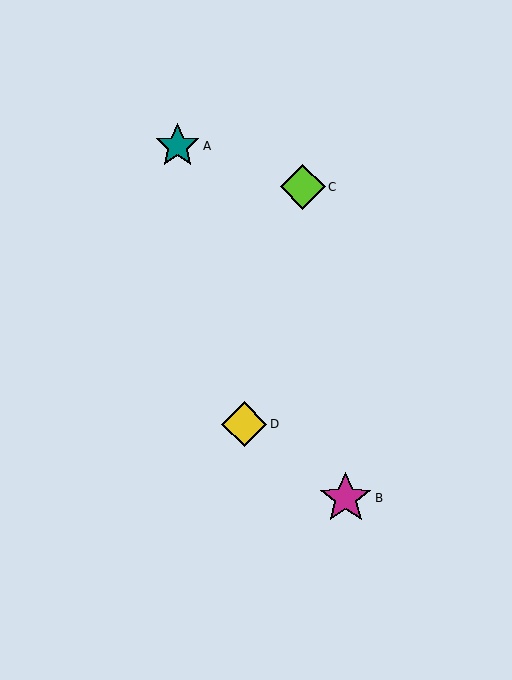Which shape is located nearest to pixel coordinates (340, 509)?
The magenta star (labeled B) at (346, 498) is nearest to that location.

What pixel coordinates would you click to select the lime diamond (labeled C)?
Click at (303, 187) to select the lime diamond C.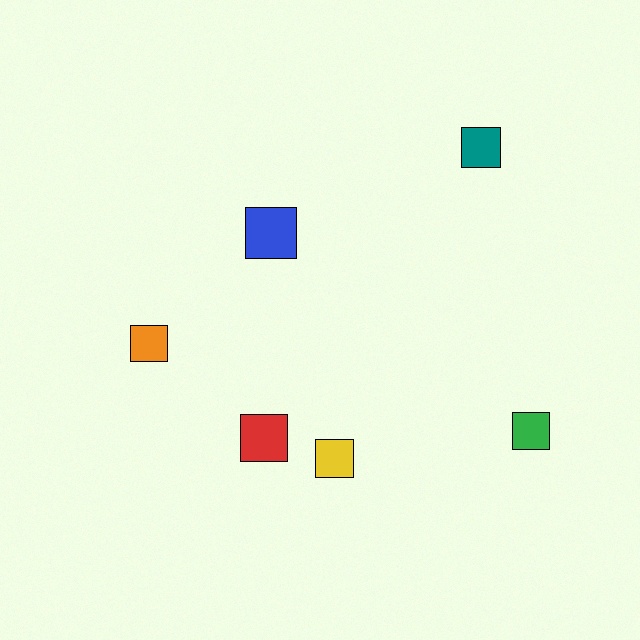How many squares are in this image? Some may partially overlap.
There are 6 squares.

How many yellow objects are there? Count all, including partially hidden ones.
There is 1 yellow object.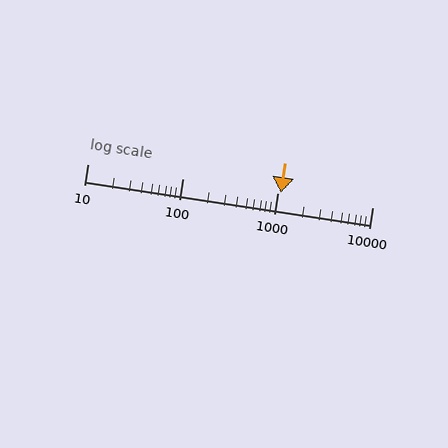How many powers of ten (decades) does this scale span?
The scale spans 3 decades, from 10 to 10000.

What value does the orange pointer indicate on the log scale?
The pointer indicates approximately 1100.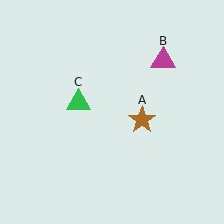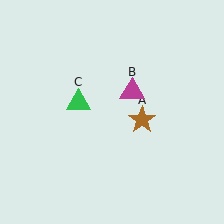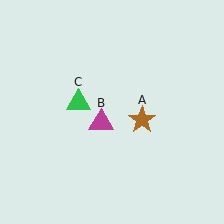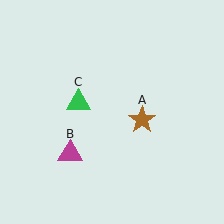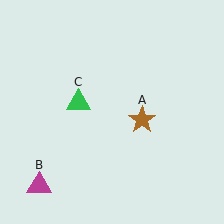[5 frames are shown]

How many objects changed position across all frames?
1 object changed position: magenta triangle (object B).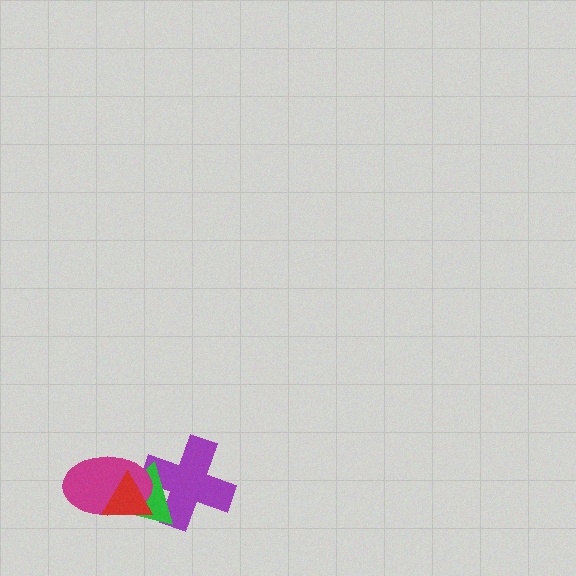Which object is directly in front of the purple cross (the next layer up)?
The green triangle is directly in front of the purple cross.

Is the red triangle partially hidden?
No, no other shape covers it.